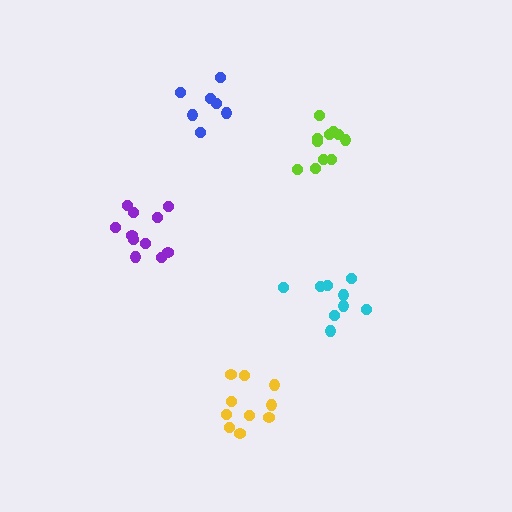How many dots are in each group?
Group 1: 11 dots, Group 2: 7 dots, Group 3: 11 dots, Group 4: 10 dots, Group 5: 9 dots (48 total).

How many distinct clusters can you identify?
There are 5 distinct clusters.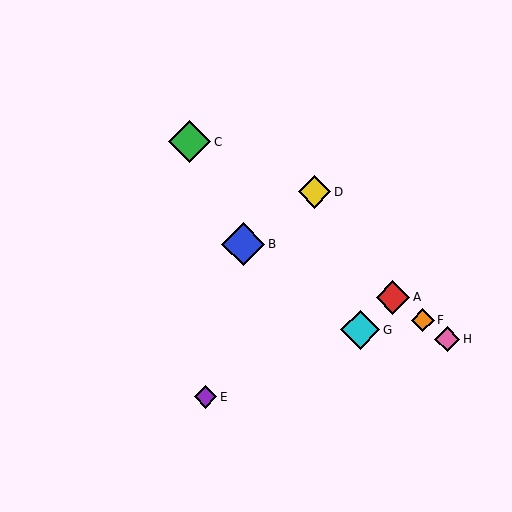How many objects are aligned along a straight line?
4 objects (A, C, F, H) are aligned along a straight line.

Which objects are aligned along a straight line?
Objects A, C, F, H are aligned along a straight line.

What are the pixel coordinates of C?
Object C is at (190, 142).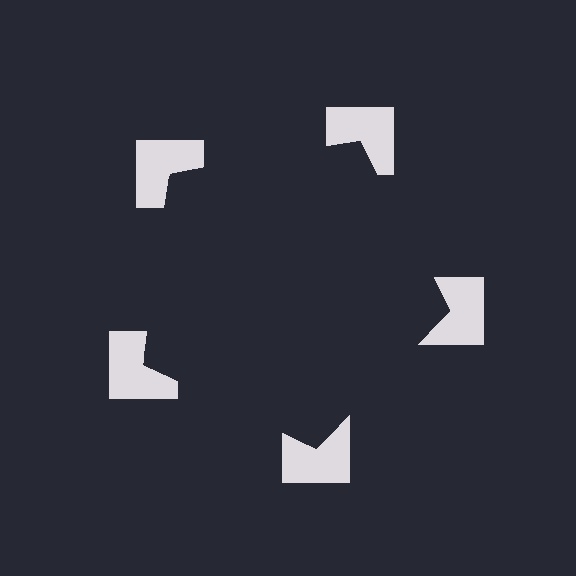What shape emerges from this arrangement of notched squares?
An illusory pentagon — its edges are inferred from the aligned wedge cuts in the notched squares, not physically drawn.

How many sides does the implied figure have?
5 sides.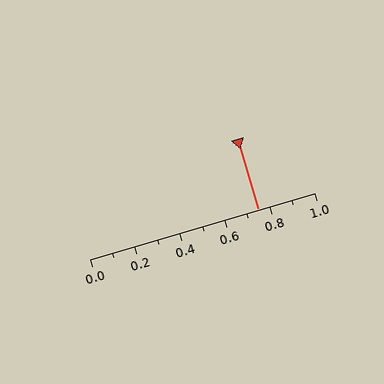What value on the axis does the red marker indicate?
The marker indicates approximately 0.75.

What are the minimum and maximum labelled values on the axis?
The axis runs from 0.0 to 1.0.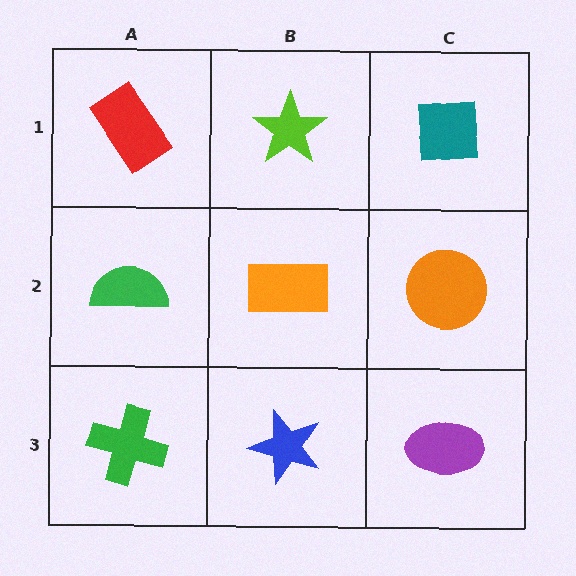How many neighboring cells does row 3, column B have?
3.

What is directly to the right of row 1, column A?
A lime star.